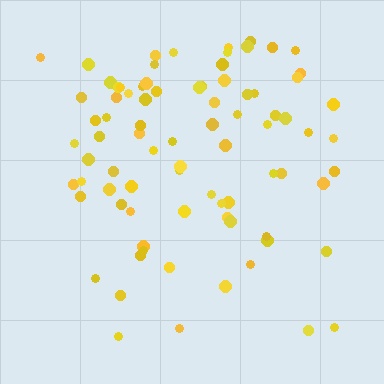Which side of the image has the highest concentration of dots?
The top.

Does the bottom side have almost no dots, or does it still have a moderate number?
Still a moderate number, just noticeably fewer than the top.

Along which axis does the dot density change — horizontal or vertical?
Vertical.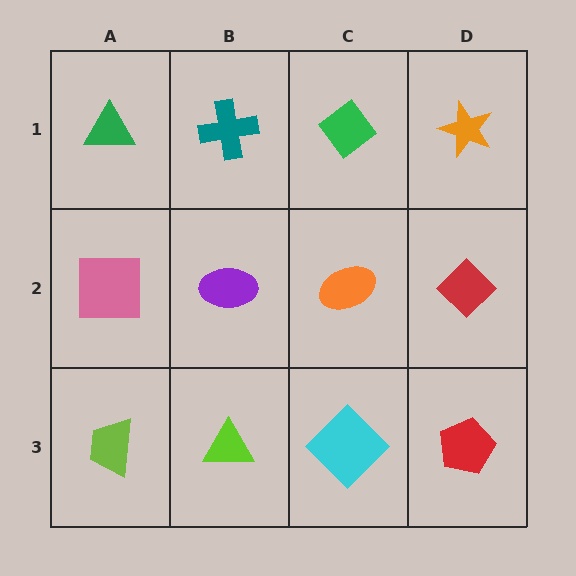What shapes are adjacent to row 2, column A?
A green triangle (row 1, column A), a lime trapezoid (row 3, column A), a purple ellipse (row 2, column B).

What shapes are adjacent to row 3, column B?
A purple ellipse (row 2, column B), a lime trapezoid (row 3, column A), a cyan diamond (row 3, column C).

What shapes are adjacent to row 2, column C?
A green diamond (row 1, column C), a cyan diamond (row 3, column C), a purple ellipse (row 2, column B), a red diamond (row 2, column D).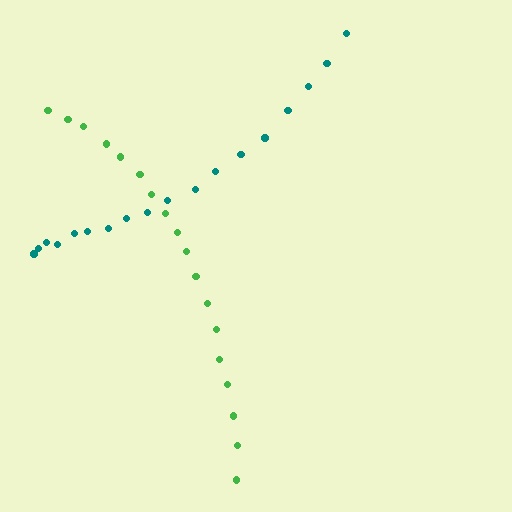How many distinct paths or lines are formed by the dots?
There are 2 distinct paths.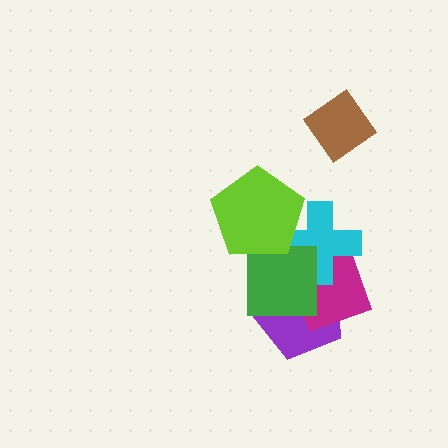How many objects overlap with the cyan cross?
4 objects overlap with the cyan cross.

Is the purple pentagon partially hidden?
Yes, it is partially covered by another shape.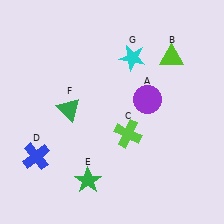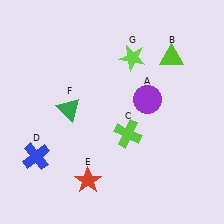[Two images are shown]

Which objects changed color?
E changed from green to red. G changed from cyan to lime.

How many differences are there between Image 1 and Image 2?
There are 2 differences between the two images.